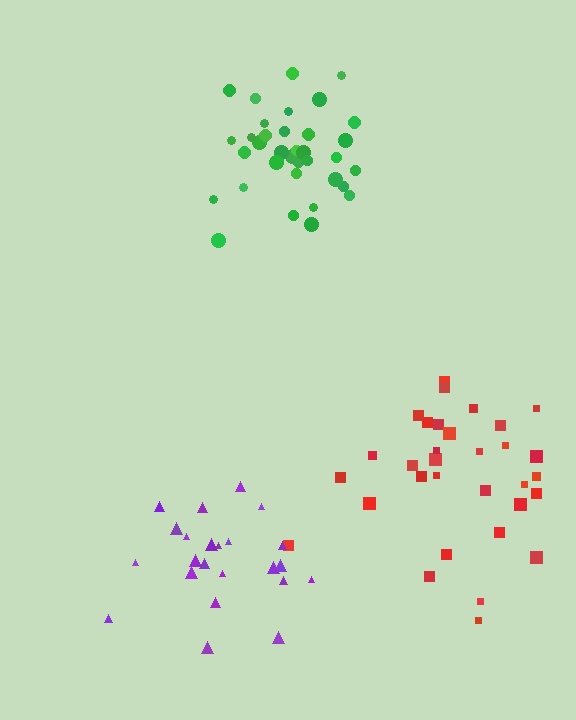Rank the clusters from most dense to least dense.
green, purple, red.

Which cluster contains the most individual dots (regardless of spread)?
Green (35).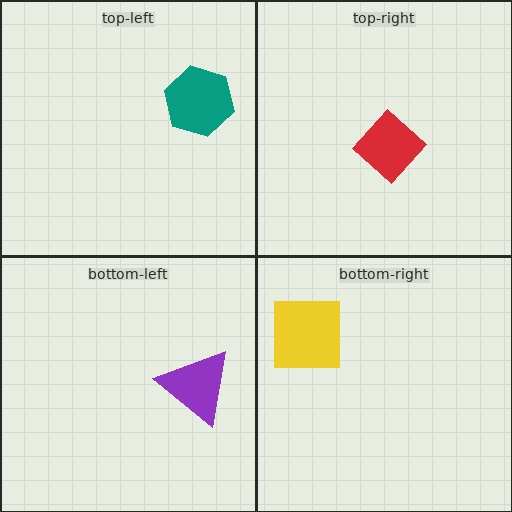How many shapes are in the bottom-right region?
1.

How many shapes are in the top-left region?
1.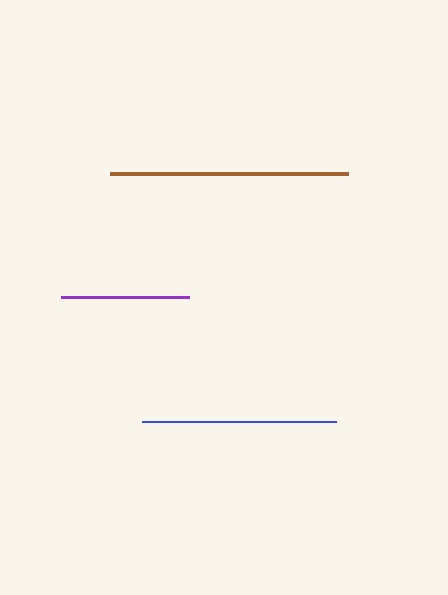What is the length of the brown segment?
The brown segment is approximately 238 pixels long.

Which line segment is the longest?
The brown line is the longest at approximately 238 pixels.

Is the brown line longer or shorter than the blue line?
The brown line is longer than the blue line.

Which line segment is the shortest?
The purple line is the shortest at approximately 128 pixels.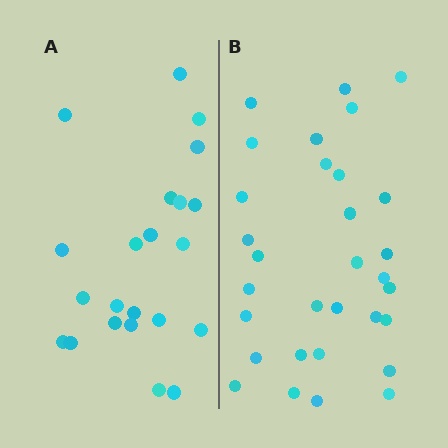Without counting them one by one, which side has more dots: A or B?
Region B (the right region) has more dots.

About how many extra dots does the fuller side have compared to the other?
Region B has roughly 8 or so more dots than region A.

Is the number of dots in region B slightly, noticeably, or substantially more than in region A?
Region B has noticeably more, but not dramatically so. The ratio is roughly 1.4 to 1.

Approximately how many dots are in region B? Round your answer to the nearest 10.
About 30 dots. (The exact count is 31, which rounds to 30.)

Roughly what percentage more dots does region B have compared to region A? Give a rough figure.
About 40% more.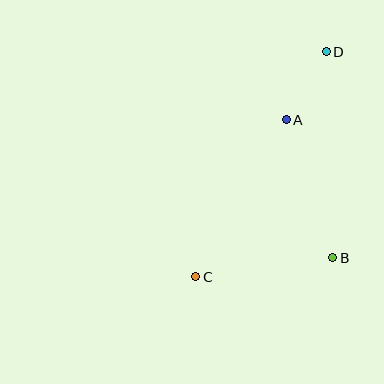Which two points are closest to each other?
Points A and D are closest to each other.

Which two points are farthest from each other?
Points C and D are farthest from each other.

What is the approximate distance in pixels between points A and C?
The distance between A and C is approximately 181 pixels.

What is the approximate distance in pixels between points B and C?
The distance between B and C is approximately 138 pixels.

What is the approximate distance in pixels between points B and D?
The distance between B and D is approximately 206 pixels.